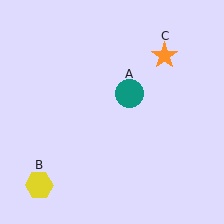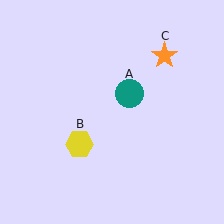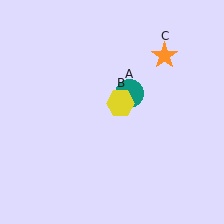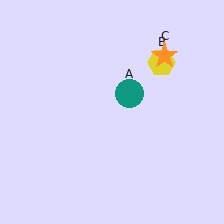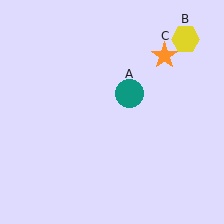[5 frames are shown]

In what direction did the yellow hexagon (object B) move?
The yellow hexagon (object B) moved up and to the right.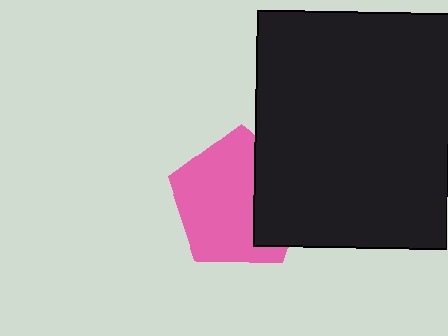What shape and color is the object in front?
The object in front is a black rectangle.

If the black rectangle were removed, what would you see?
You would see the complete pink pentagon.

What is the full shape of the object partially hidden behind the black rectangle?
The partially hidden object is a pink pentagon.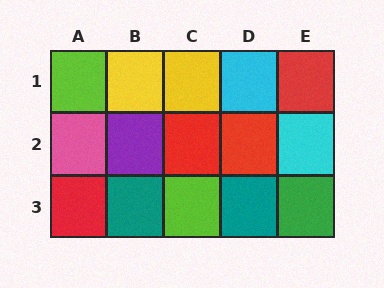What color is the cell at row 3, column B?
Teal.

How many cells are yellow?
2 cells are yellow.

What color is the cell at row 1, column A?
Lime.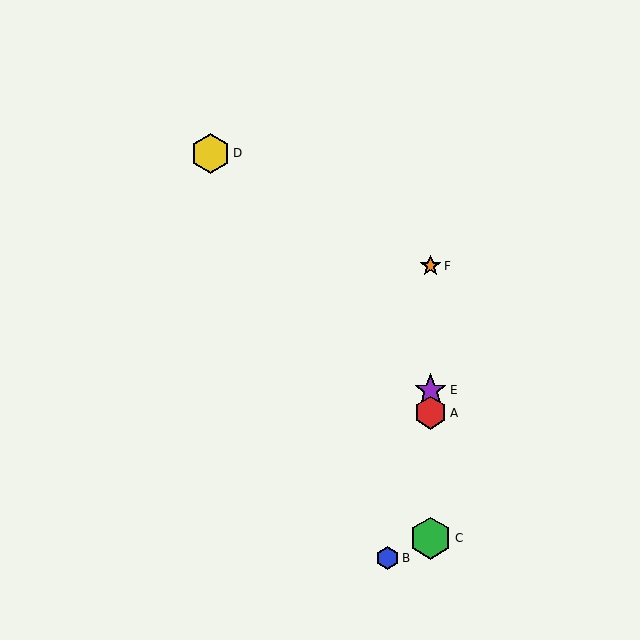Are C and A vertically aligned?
Yes, both are at x≈431.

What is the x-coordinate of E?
Object E is at x≈431.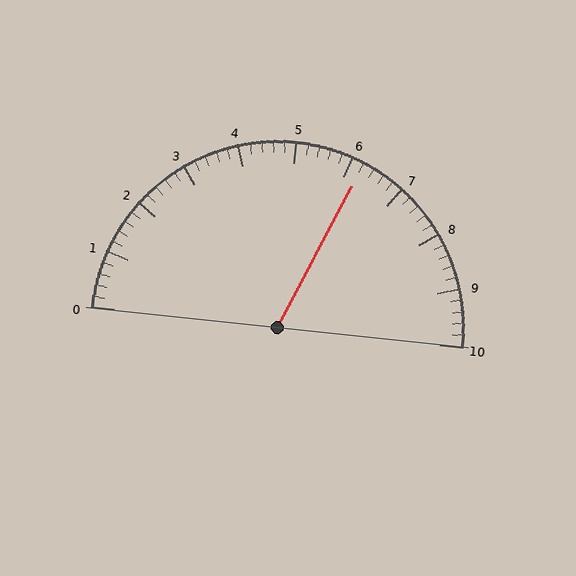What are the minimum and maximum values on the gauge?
The gauge ranges from 0 to 10.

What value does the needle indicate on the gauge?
The needle indicates approximately 6.2.